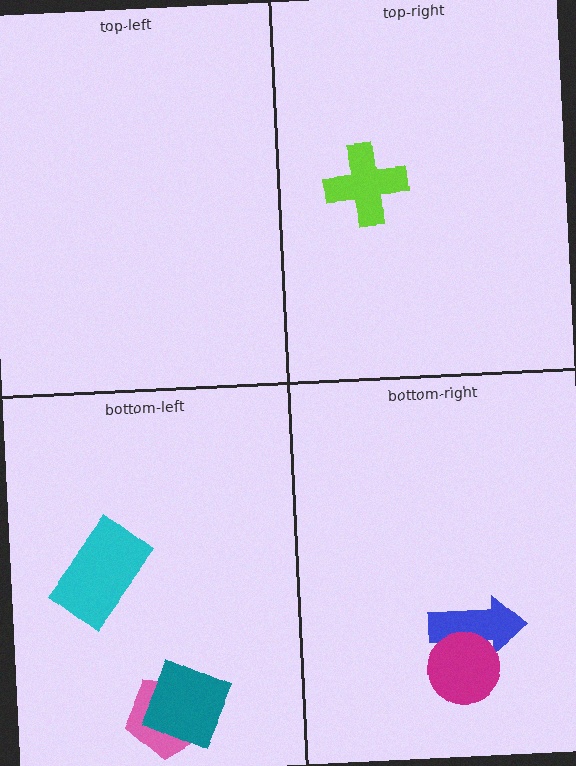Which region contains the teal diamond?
The bottom-left region.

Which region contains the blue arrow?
The bottom-right region.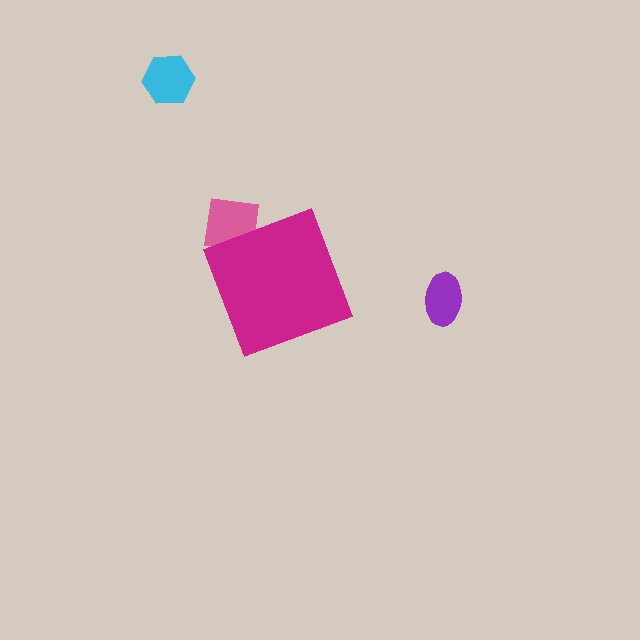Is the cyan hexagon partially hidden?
No, the cyan hexagon is fully visible.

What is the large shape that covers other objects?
A magenta diamond.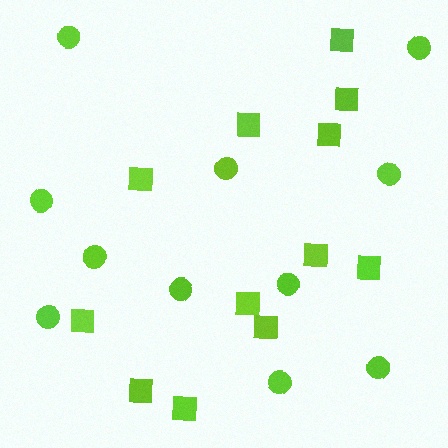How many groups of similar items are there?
There are 2 groups: one group of circles (11) and one group of squares (12).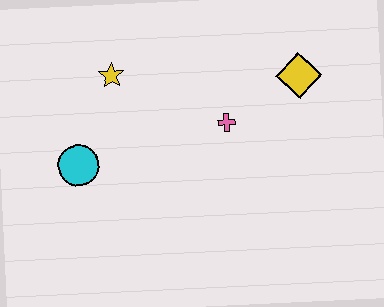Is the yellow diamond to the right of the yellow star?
Yes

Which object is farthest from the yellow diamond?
The cyan circle is farthest from the yellow diamond.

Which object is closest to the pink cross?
The yellow diamond is closest to the pink cross.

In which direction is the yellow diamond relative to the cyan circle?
The yellow diamond is to the right of the cyan circle.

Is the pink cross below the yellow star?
Yes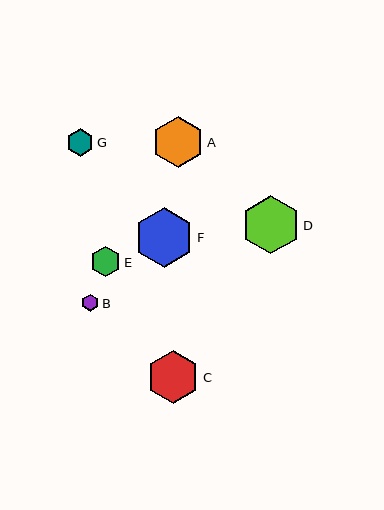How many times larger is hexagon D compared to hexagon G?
Hexagon D is approximately 2.1 times the size of hexagon G.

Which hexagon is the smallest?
Hexagon B is the smallest with a size of approximately 17 pixels.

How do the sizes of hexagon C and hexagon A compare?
Hexagon C and hexagon A are approximately the same size.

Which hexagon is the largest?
Hexagon F is the largest with a size of approximately 60 pixels.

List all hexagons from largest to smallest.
From largest to smallest: F, D, C, A, E, G, B.